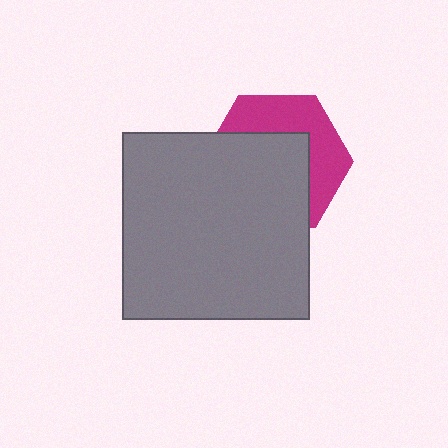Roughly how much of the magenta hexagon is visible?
A small part of it is visible (roughly 41%).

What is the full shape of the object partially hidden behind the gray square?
The partially hidden object is a magenta hexagon.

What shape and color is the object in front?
The object in front is a gray square.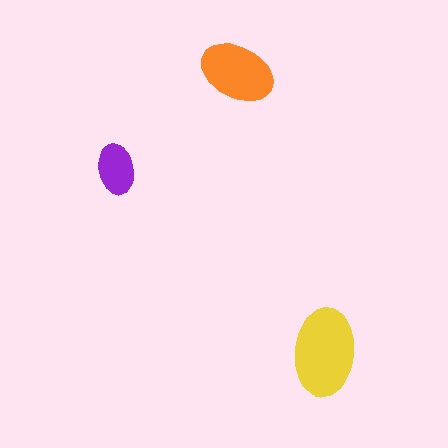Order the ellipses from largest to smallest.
the yellow one, the orange one, the purple one.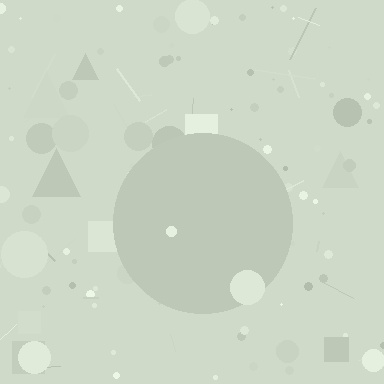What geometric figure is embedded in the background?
A circle is embedded in the background.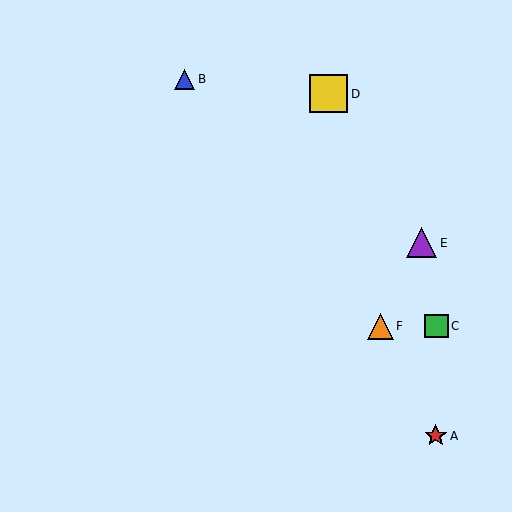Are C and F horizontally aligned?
Yes, both are at y≈326.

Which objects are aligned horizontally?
Objects C, F are aligned horizontally.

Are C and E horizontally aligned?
No, C is at y≈326 and E is at y≈243.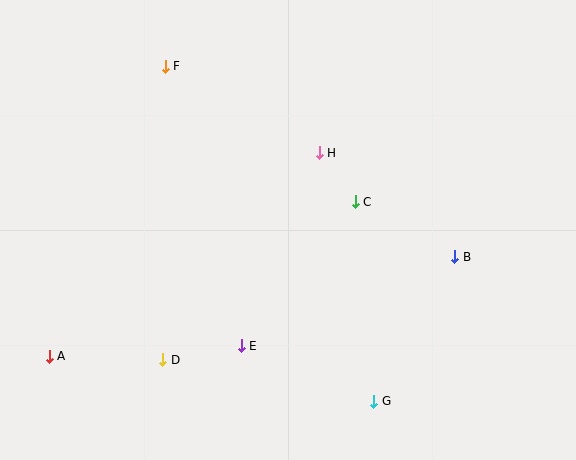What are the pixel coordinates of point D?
Point D is at (163, 360).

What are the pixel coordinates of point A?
Point A is at (49, 356).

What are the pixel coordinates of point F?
Point F is at (165, 66).